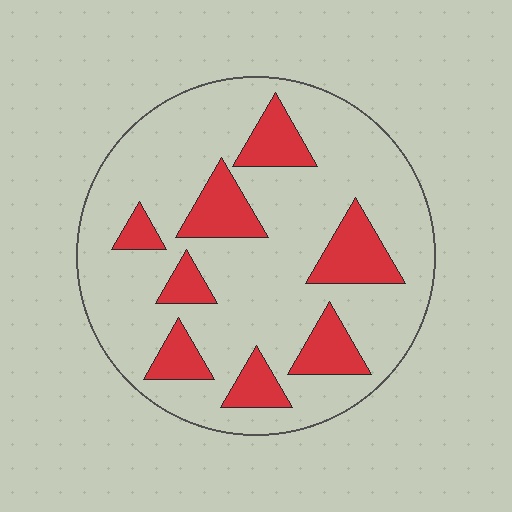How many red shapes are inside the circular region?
8.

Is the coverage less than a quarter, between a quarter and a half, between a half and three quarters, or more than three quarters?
Less than a quarter.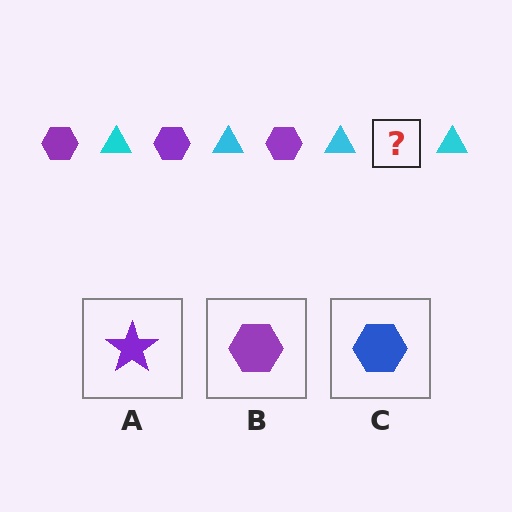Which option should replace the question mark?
Option B.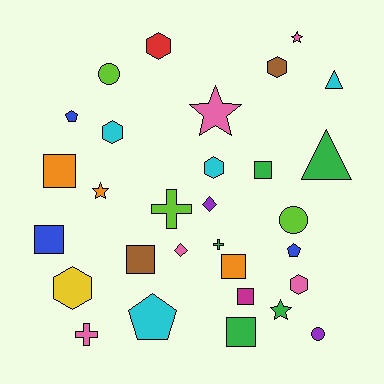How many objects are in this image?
There are 30 objects.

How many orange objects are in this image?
There are 3 orange objects.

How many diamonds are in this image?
There are 2 diamonds.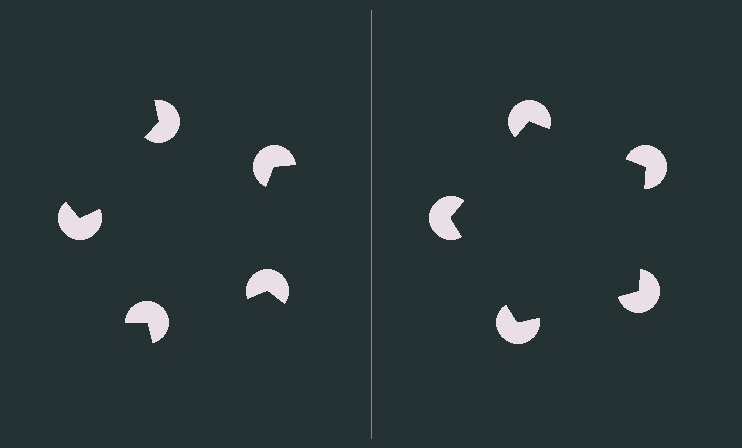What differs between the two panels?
The pac-man discs are positioned identically on both sides; only the wedge orientations differ. On the right they align to a pentagon; on the left they are misaligned.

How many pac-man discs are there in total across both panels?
10 — 5 on each side.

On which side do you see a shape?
An illusory pentagon appears on the right side. On the left side the wedge cuts are rotated, so no coherent shape forms.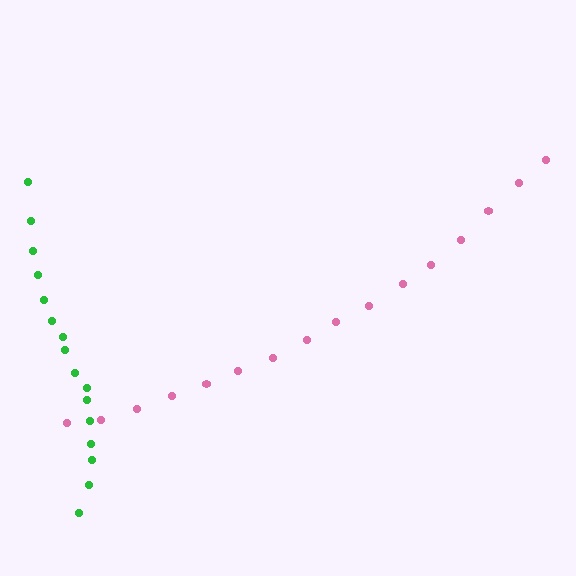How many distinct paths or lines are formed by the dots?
There are 2 distinct paths.